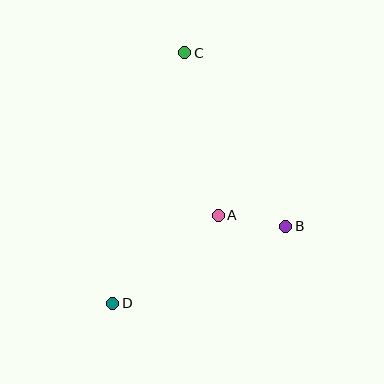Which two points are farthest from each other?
Points C and D are farthest from each other.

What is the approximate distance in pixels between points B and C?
The distance between B and C is approximately 201 pixels.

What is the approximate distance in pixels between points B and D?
The distance between B and D is approximately 190 pixels.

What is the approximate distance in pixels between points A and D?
The distance between A and D is approximately 138 pixels.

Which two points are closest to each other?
Points A and B are closest to each other.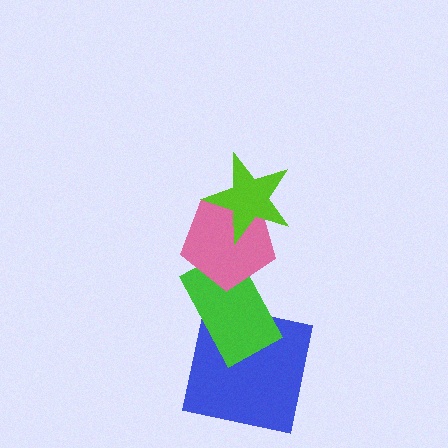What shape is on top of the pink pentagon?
The lime star is on top of the pink pentagon.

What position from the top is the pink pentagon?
The pink pentagon is 2nd from the top.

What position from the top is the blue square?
The blue square is 4th from the top.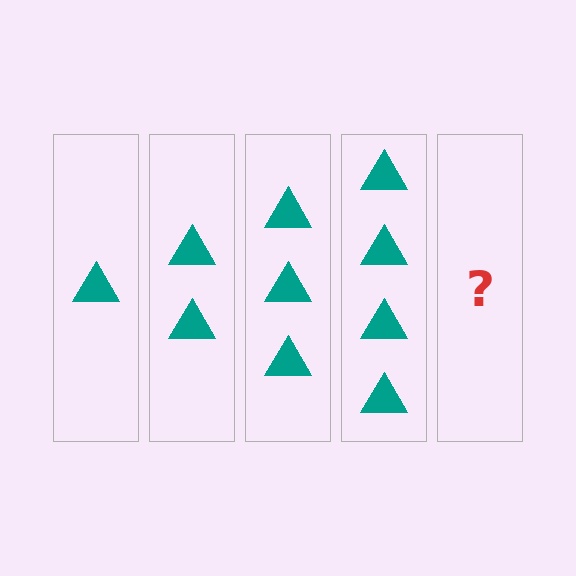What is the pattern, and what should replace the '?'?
The pattern is that each step adds one more triangle. The '?' should be 5 triangles.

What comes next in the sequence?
The next element should be 5 triangles.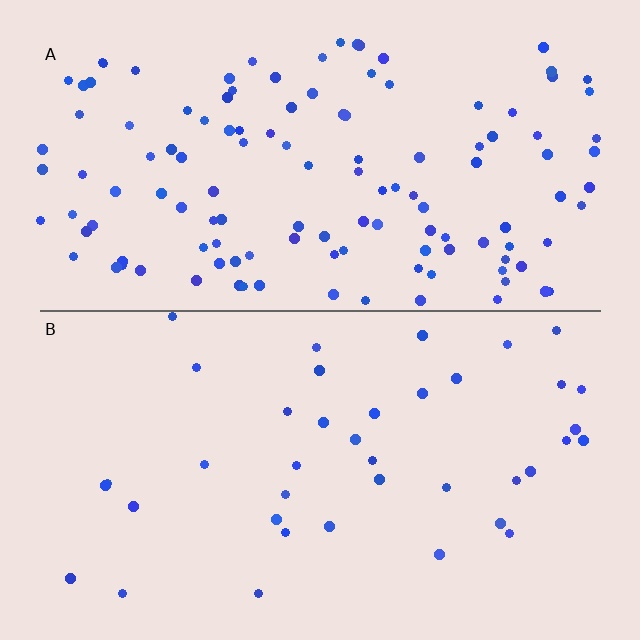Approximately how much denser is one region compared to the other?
Approximately 3.2× — region A over region B.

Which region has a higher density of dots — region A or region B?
A (the top).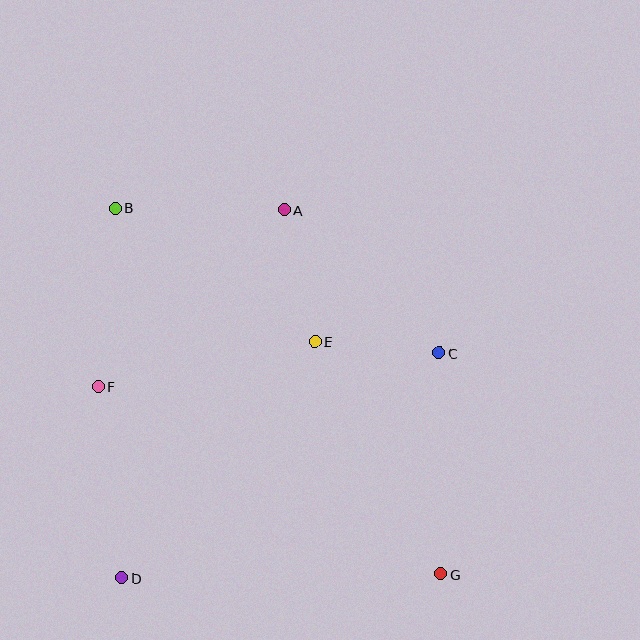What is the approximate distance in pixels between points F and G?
The distance between F and G is approximately 391 pixels.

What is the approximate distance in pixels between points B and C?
The distance between B and C is approximately 355 pixels.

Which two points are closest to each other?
Points C and E are closest to each other.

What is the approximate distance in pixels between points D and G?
The distance between D and G is approximately 319 pixels.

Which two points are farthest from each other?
Points B and G are farthest from each other.